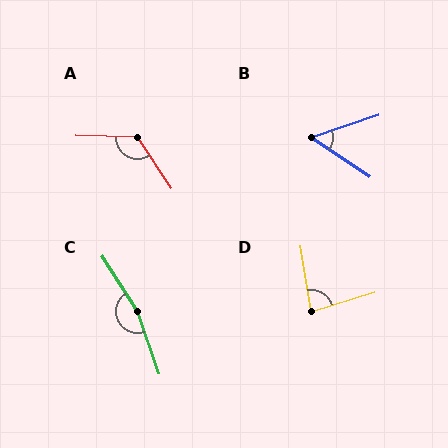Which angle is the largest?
C, at approximately 167 degrees.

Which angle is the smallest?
B, at approximately 52 degrees.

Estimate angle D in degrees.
Approximately 82 degrees.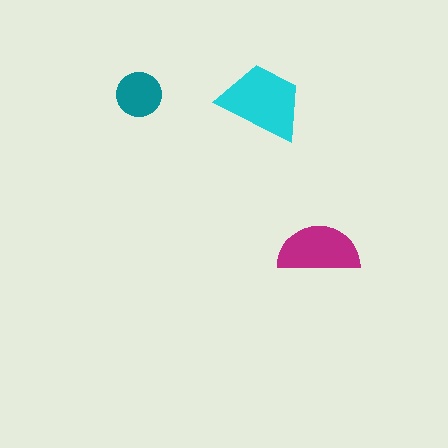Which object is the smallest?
The teal circle.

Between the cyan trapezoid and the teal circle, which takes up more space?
The cyan trapezoid.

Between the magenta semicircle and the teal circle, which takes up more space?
The magenta semicircle.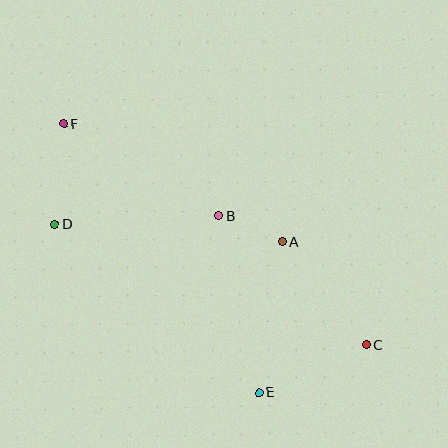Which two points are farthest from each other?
Points C and F are farthest from each other.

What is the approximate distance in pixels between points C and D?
The distance between C and D is approximately 334 pixels.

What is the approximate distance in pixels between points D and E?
The distance between D and E is approximately 265 pixels.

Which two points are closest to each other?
Points A and B are closest to each other.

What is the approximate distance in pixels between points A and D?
The distance between A and D is approximately 229 pixels.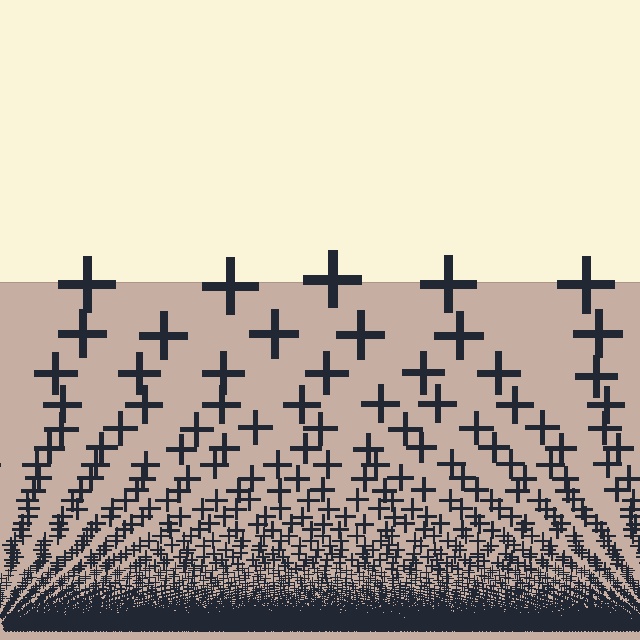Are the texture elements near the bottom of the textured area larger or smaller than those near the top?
Smaller. The gradient is inverted — elements near the bottom are smaller and denser.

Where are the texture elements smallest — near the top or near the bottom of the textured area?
Near the bottom.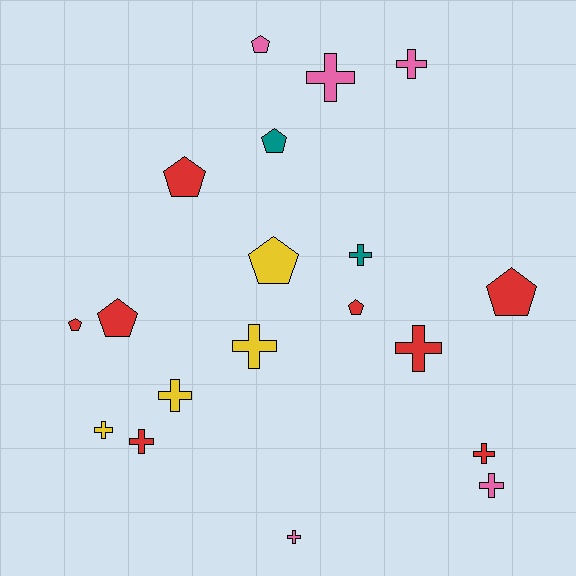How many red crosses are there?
There are 3 red crosses.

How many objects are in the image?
There are 19 objects.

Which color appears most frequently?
Red, with 8 objects.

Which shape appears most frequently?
Cross, with 11 objects.